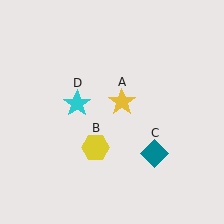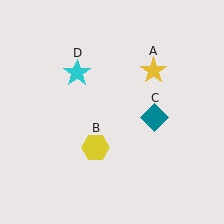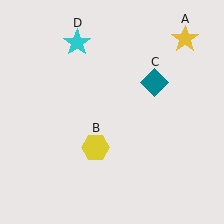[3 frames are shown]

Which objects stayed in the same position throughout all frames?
Yellow hexagon (object B) remained stationary.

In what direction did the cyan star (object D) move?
The cyan star (object D) moved up.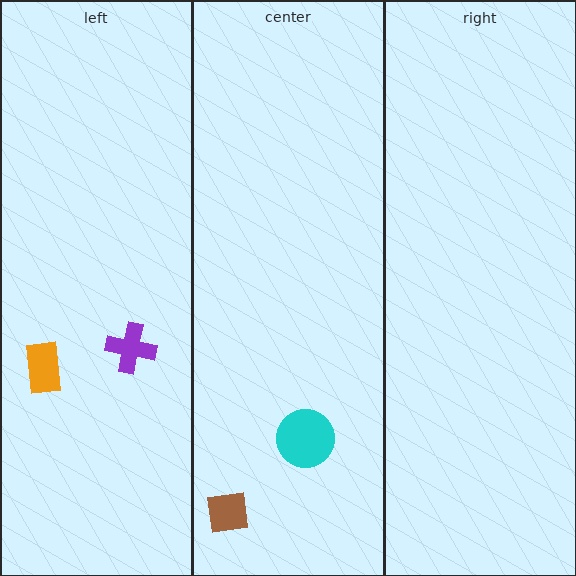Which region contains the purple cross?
The left region.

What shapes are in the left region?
The orange rectangle, the purple cross.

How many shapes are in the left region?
2.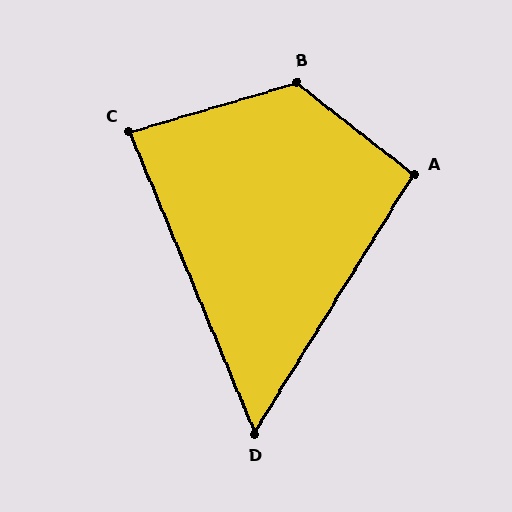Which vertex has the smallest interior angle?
D, at approximately 54 degrees.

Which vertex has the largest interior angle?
B, at approximately 126 degrees.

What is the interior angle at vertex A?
Approximately 96 degrees (obtuse).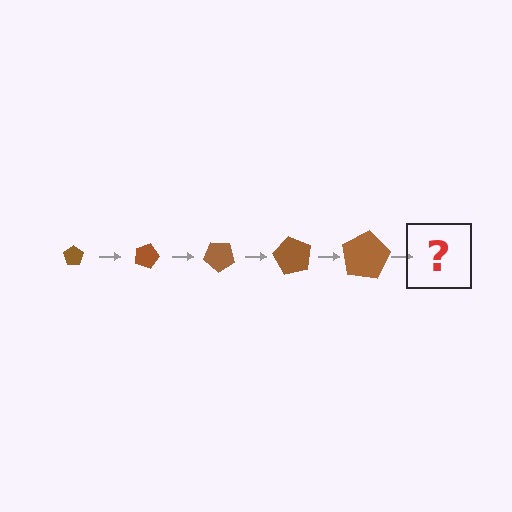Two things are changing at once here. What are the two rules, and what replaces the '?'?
The two rules are that the pentagon grows larger each step and it rotates 20 degrees each step. The '?' should be a pentagon, larger than the previous one and rotated 100 degrees from the start.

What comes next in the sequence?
The next element should be a pentagon, larger than the previous one and rotated 100 degrees from the start.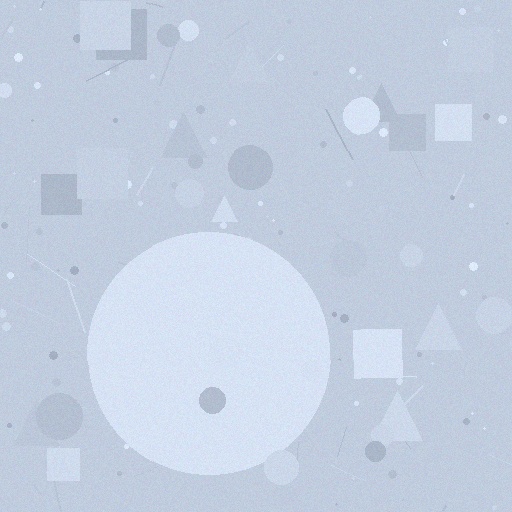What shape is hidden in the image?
A circle is hidden in the image.